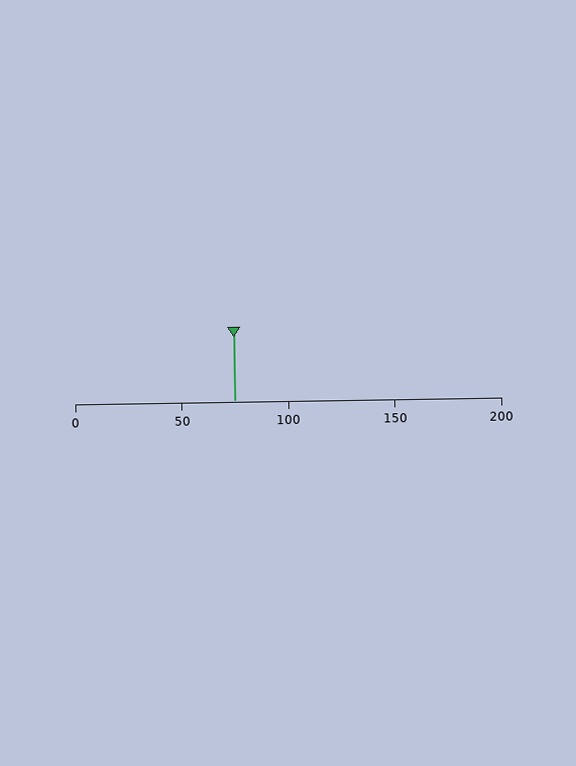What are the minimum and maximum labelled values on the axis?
The axis runs from 0 to 200.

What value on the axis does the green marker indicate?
The marker indicates approximately 75.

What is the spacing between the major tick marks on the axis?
The major ticks are spaced 50 apart.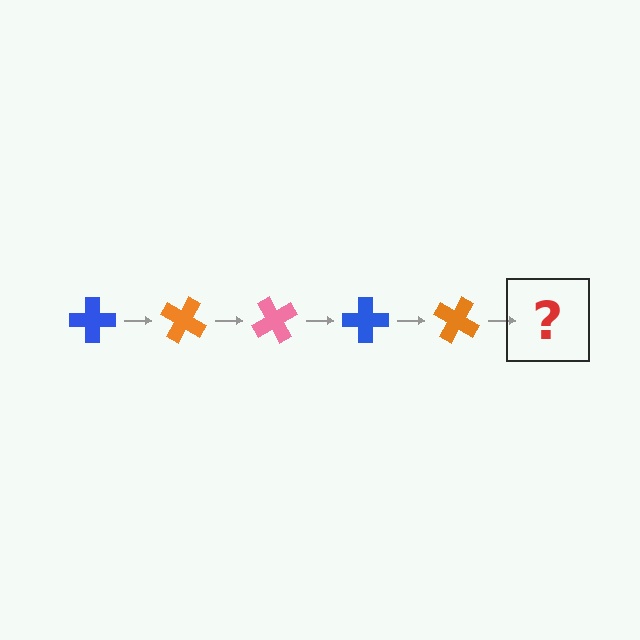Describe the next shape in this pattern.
It should be a pink cross, rotated 150 degrees from the start.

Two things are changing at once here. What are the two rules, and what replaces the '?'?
The two rules are that it rotates 30 degrees each step and the color cycles through blue, orange, and pink. The '?' should be a pink cross, rotated 150 degrees from the start.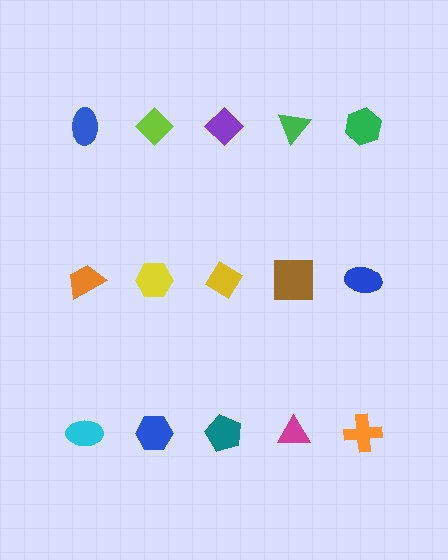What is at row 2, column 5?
A blue ellipse.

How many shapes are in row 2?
5 shapes.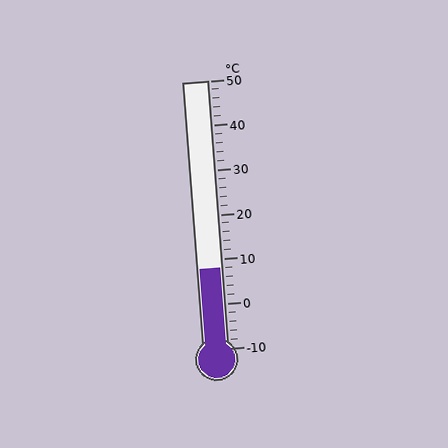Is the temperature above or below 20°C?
The temperature is below 20°C.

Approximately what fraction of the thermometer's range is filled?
The thermometer is filled to approximately 30% of its range.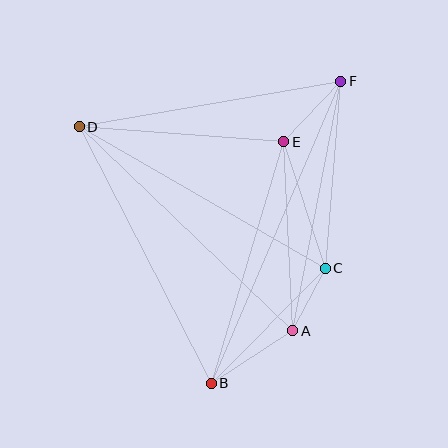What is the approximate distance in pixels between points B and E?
The distance between B and E is approximately 252 pixels.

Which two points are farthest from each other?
Points B and F are farthest from each other.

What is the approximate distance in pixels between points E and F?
The distance between E and F is approximately 83 pixels.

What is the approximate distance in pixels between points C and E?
The distance between C and E is approximately 133 pixels.